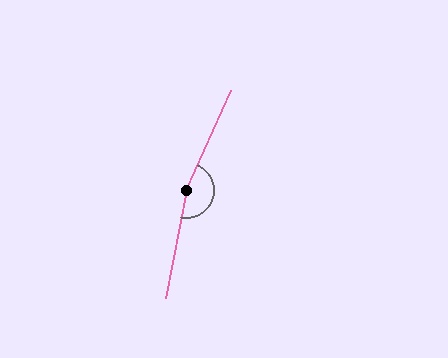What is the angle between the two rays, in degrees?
Approximately 166 degrees.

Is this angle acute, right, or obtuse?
It is obtuse.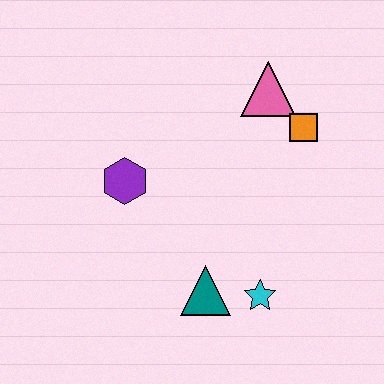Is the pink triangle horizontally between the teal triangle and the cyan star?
No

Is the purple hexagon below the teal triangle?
No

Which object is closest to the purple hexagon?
The teal triangle is closest to the purple hexagon.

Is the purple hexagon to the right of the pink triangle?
No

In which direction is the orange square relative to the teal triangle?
The orange square is above the teal triangle.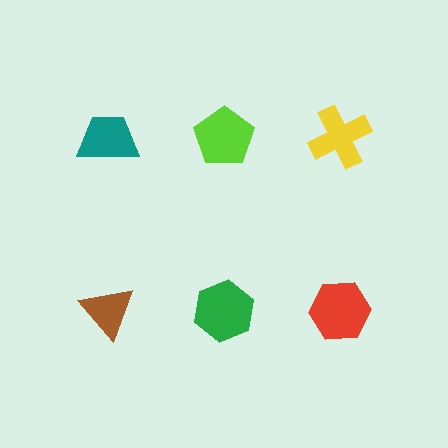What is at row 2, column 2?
A green hexagon.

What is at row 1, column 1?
A teal trapezoid.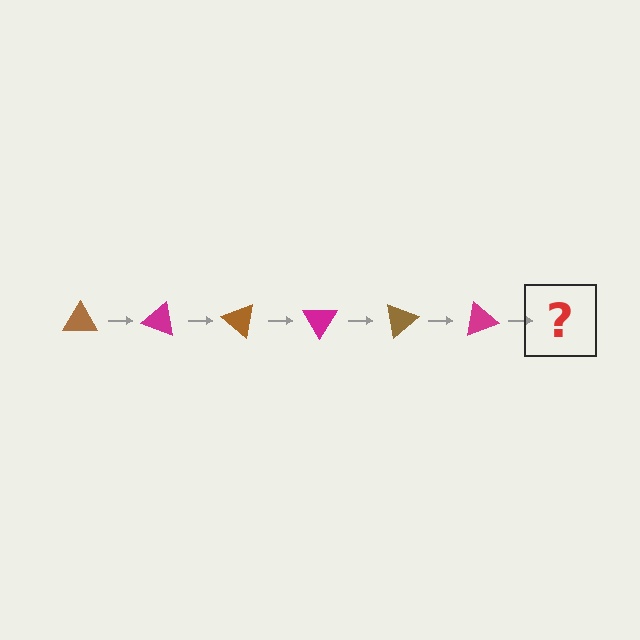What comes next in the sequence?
The next element should be a brown triangle, rotated 120 degrees from the start.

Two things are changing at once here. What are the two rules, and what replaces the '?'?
The two rules are that it rotates 20 degrees each step and the color cycles through brown and magenta. The '?' should be a brown triangle, rotated 120 degrees from the start.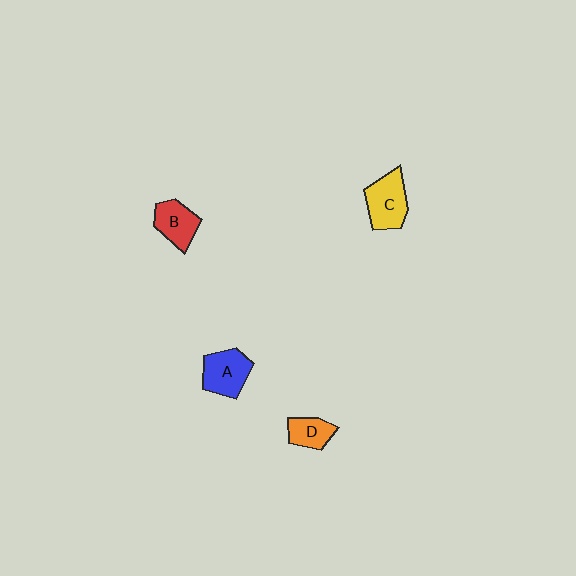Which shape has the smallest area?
Shape D (orange).